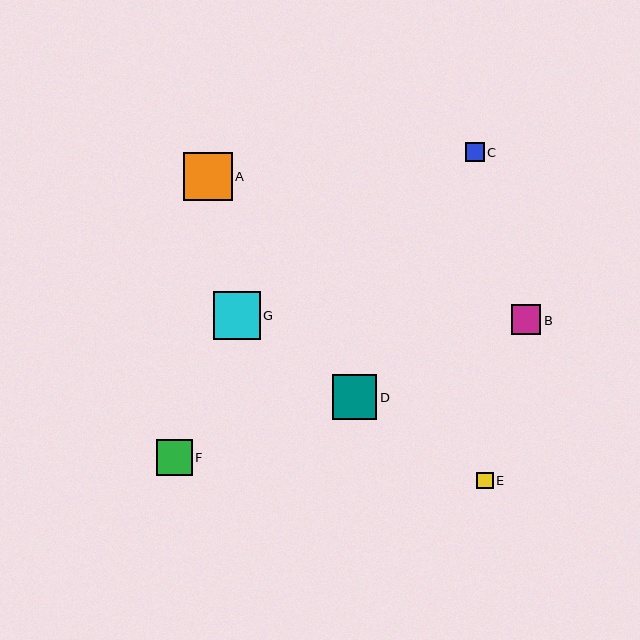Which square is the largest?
Square A is the largest with a size of approximately 49 pixels.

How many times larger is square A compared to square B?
Square A is approximately 1.6 times the size of square B.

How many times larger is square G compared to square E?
Square G is approximately 2.9 times the size of square E.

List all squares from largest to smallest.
From largest to smallest: A, G, D, F, B, C, E.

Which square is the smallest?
Square E is the smallest with a size of approximately 16 pixels.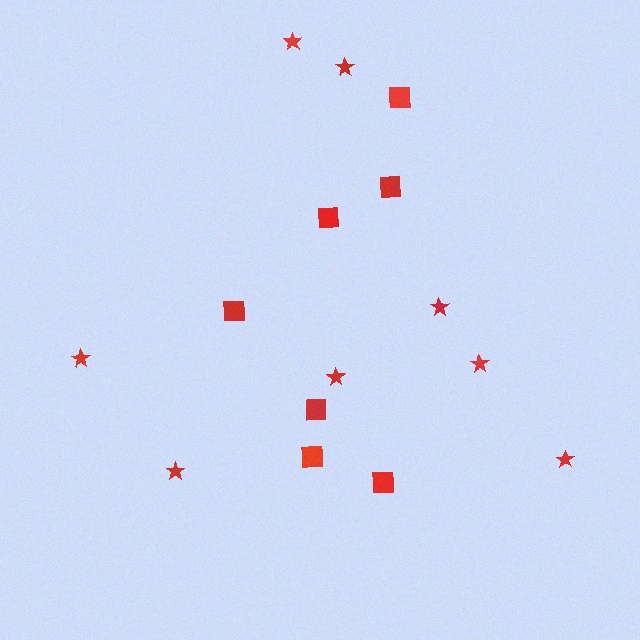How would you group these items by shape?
There are 2 groups: one group of stars (8) and one group of squares (7).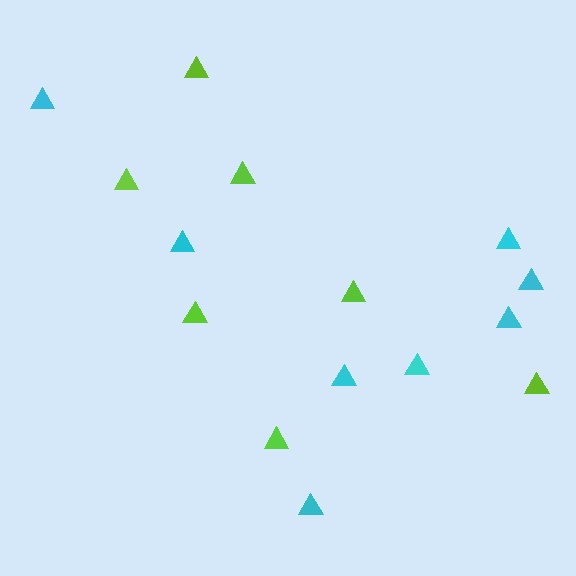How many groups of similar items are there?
There are 2 groups: one group of cyan triangles (8) and one group of lime triangles (7).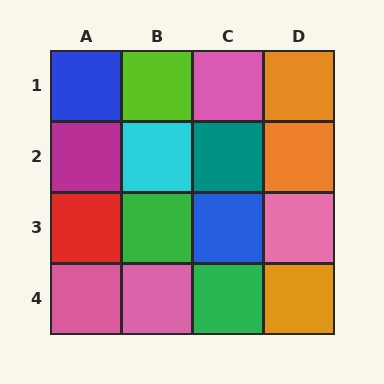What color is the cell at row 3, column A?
Red.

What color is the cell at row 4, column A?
Pink.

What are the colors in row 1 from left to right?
Blue, lime, pink, orange.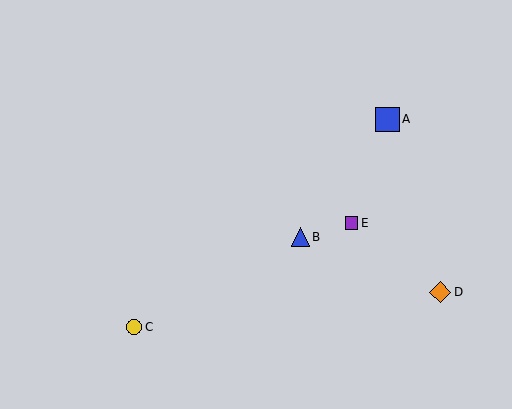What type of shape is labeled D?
Shape D is an orange diamond.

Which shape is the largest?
The blue square (labeled A) is the largest.